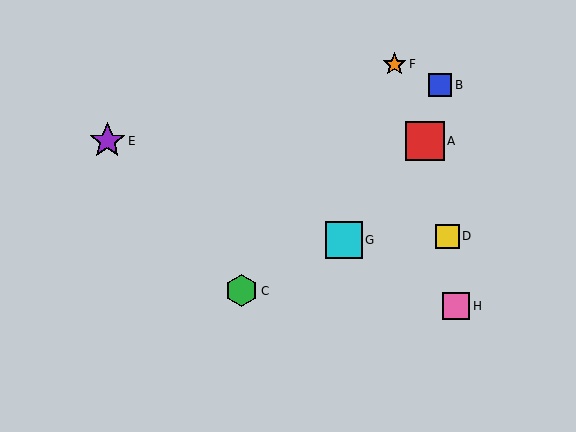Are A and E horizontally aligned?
Yes, both are at y≈141.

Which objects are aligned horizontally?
Objects A, E are aligned horizontally.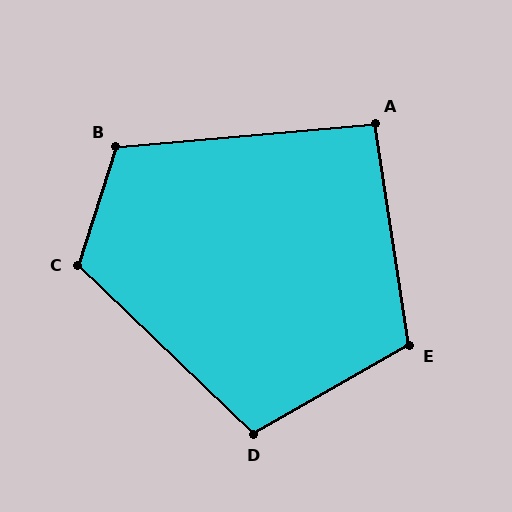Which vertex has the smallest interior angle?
A, at approximately 94 degrees.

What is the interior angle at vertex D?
Approximately 107 degrees (obtuse).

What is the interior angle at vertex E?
Approximately 111 degrees (obtuse).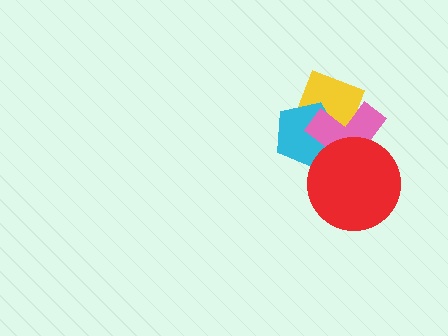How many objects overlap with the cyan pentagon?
3 objects overlap with the cyan pentagon.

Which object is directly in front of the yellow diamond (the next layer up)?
The cyan pentagon is directly in front of the yellow diamond.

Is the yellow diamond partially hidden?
Yes, it is partially covered by another shape.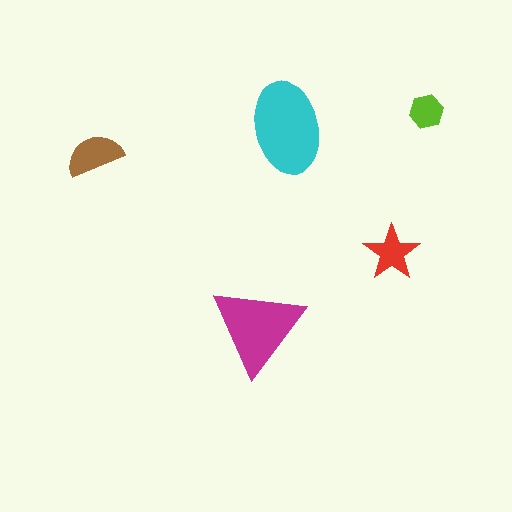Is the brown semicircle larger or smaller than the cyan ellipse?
Smaller.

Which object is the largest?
The cyan ellipse.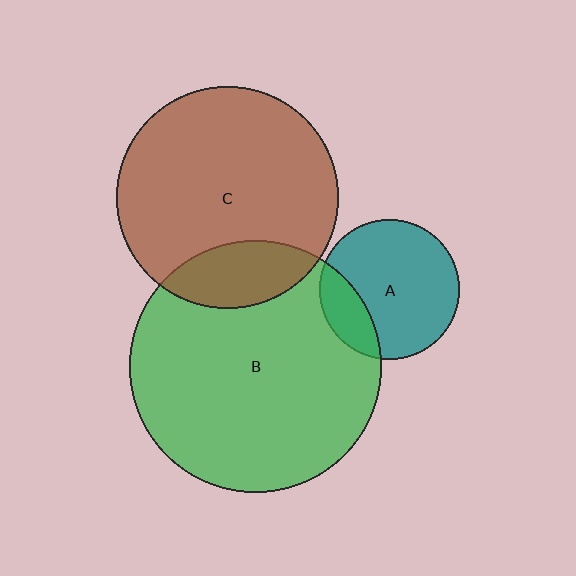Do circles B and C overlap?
Yes.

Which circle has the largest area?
Circle B (green).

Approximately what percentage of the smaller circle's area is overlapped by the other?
Approximately 20%.